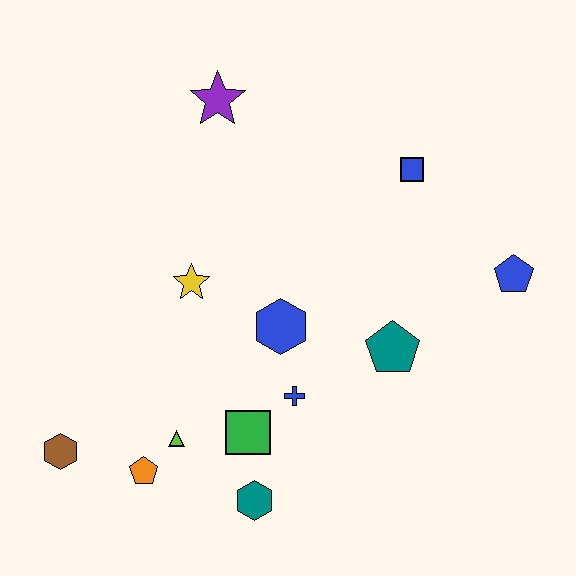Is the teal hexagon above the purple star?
No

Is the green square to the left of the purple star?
No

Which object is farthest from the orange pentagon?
The blue pentagon is farthest from the orange pentagon.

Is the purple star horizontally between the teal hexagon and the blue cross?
No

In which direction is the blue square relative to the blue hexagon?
The blue square is above the blue hexagon.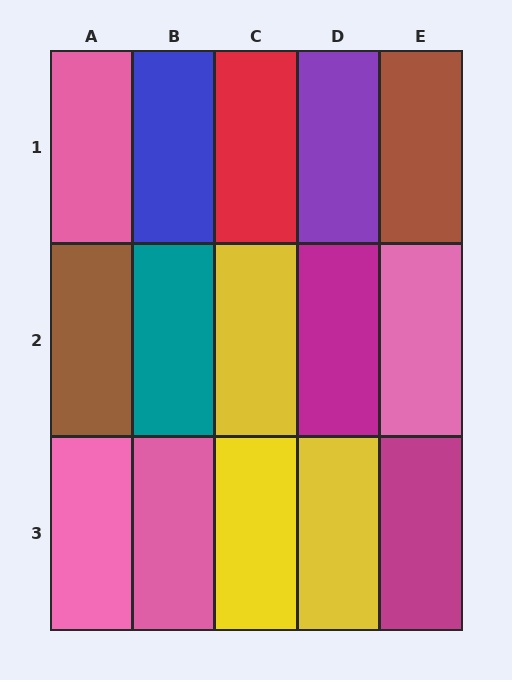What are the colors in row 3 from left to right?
Pink, pink, yellow, yellow, magenta.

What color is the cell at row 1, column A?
Pink.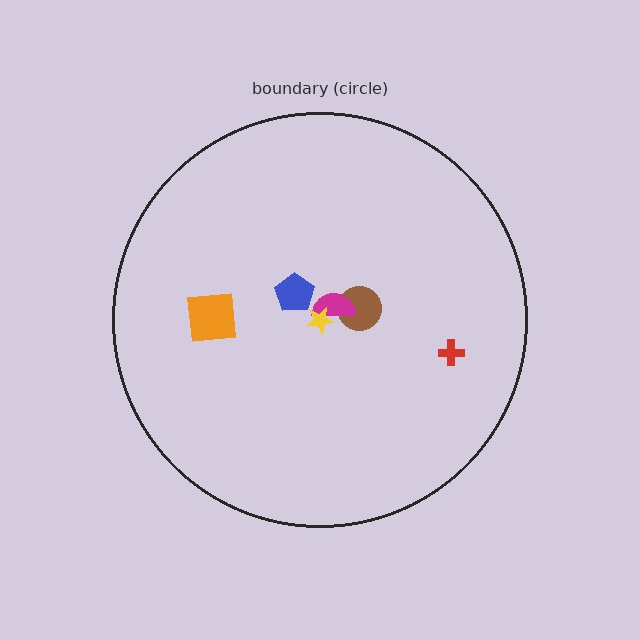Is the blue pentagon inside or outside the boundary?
Inside.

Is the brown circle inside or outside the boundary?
Inside.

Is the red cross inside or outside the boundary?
Inside.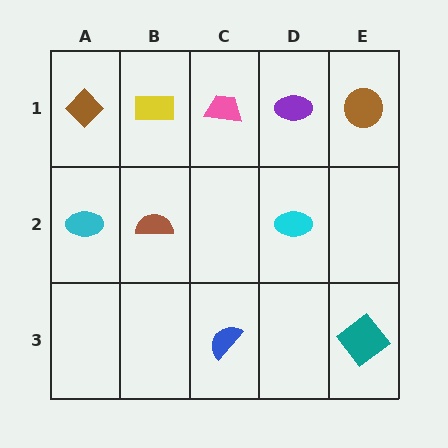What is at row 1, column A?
A brown diamond.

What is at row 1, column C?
A pink trapezoid.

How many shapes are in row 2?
3 shapes.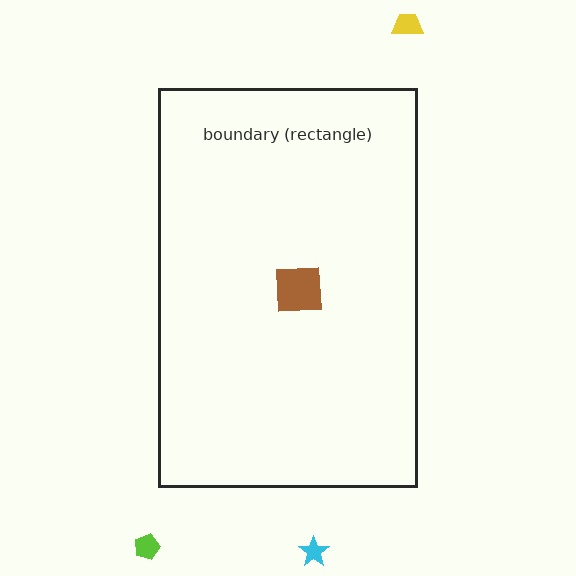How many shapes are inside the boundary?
1 inside, 3 outside.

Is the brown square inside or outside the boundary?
Inside.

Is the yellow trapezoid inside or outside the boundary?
Outside.